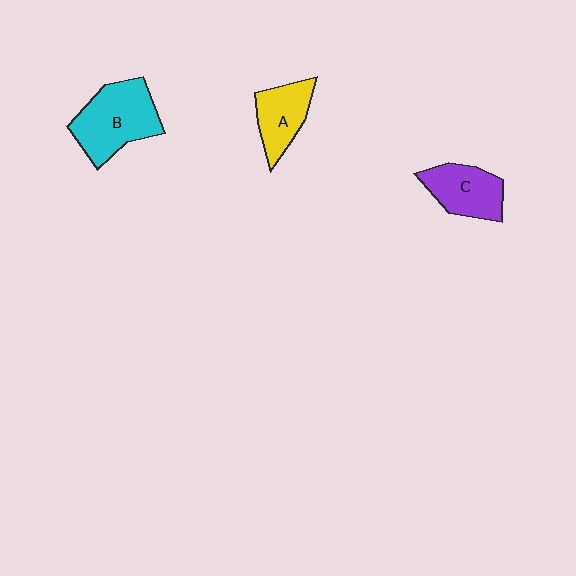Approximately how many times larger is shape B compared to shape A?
Approximately 1.5 times.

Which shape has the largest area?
Shape B (cyan).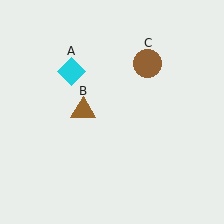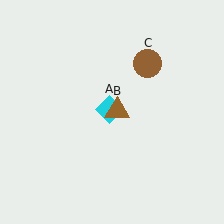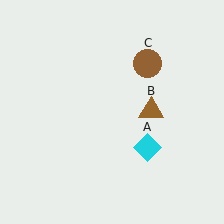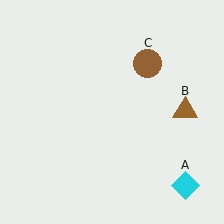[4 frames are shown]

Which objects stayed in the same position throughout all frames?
Brown circle (object C) remained stationary.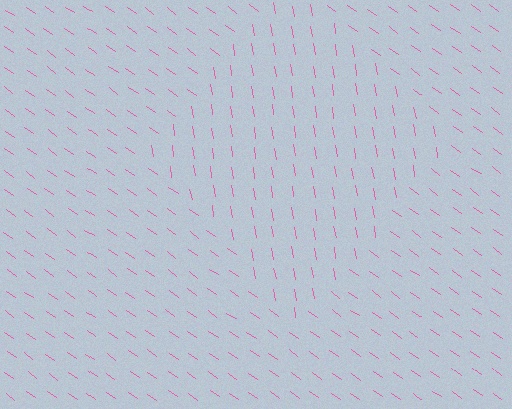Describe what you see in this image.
The image is filled with small pink line segments. A diamond region in the image has lines oriented differently from the surrounding lines, creating a visible texture boundary.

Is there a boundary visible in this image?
Yes, there is a texture boundary formed by a change in line orientation.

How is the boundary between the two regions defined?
The boundary is defined purely by a change in line orientation (approximately 45 degrees difference). All lines are the same color and thickness.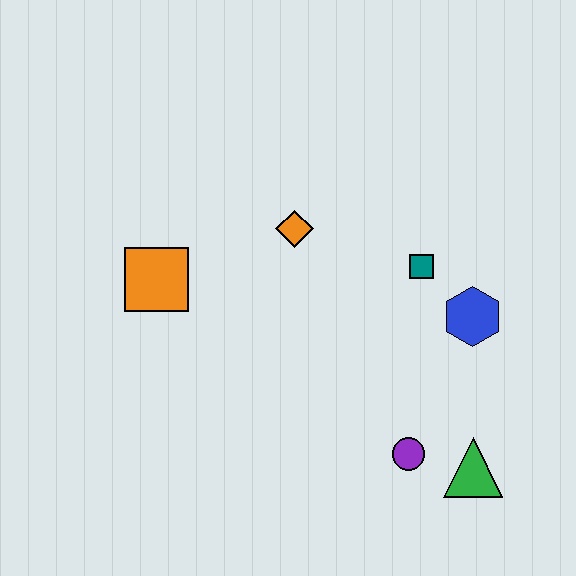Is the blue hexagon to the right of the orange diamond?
Yes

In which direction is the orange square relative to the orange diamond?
The orange square is to the left of the orange diamond.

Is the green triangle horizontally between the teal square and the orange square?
No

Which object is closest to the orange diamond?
The teal square is closest to the orange diamond.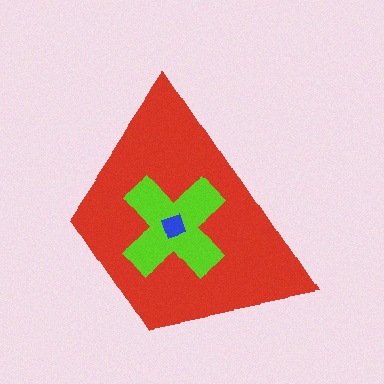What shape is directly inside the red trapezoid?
The lime cross.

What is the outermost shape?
The red trapezoid.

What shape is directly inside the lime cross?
The blue diamond.